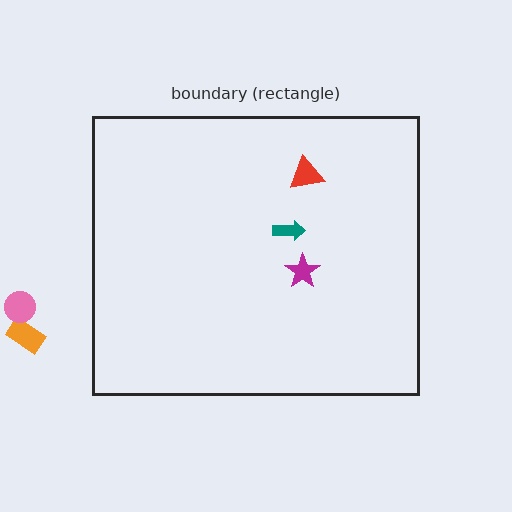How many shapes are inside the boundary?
3 inside, 2 outside.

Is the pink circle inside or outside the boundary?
Outside.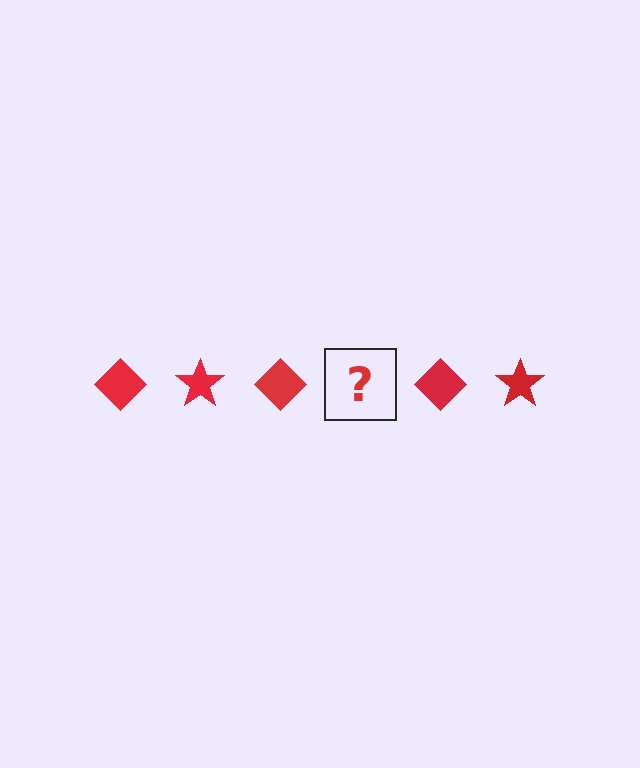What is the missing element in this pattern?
The missing element is a red star.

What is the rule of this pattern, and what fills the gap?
The rule is that the pattern cycles through diamond, star shapes in red. The gap should be filled with a red star.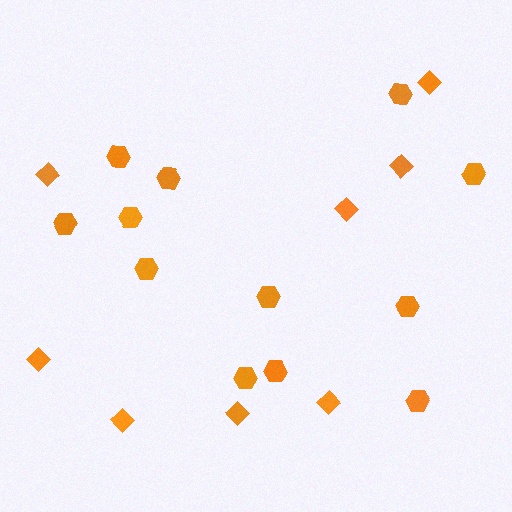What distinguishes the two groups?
There are 2 groups: one group of hexagons (12) and one group of diamonds (8).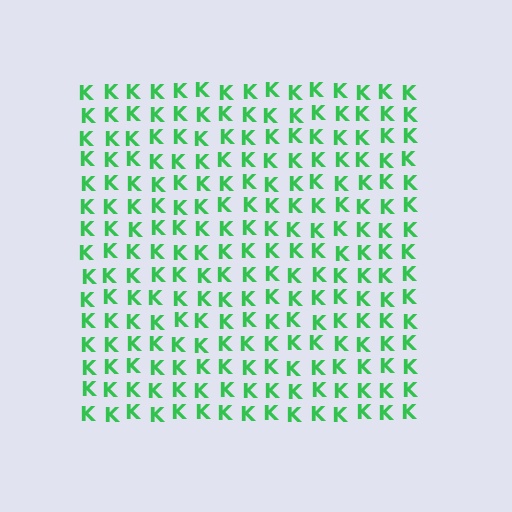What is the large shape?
The large shape is a square.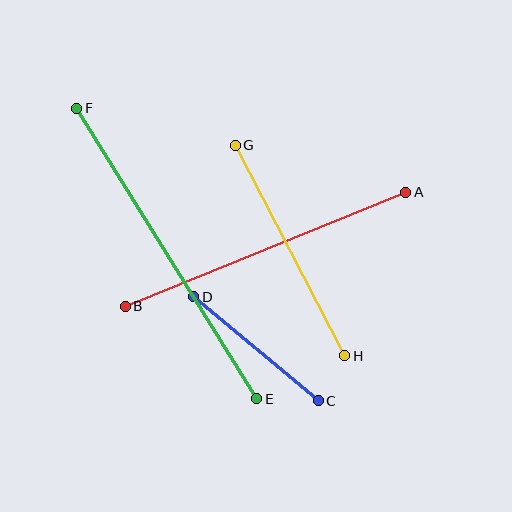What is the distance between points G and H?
The distance is approximately 237 pixels.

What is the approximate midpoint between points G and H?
The midpoint is at approximately (290, 250) pixels.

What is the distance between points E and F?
The distance is approximately 342 pixels.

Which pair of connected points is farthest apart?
Points E and F are farthest apart.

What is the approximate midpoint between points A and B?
The midpoint is at approximately (265, 249) pixels.